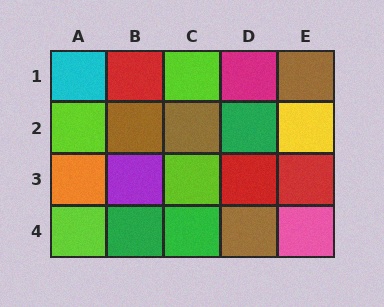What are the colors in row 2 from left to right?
Lime, brown, brown, green, yellow.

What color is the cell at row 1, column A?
Cyan.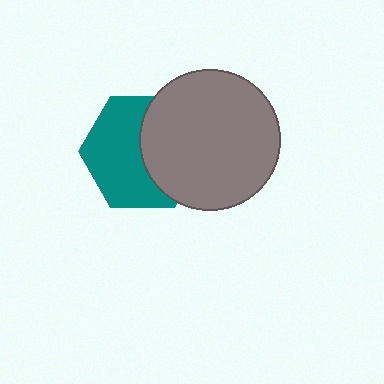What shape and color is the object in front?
The object in front is a gray circle.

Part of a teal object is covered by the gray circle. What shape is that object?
It is a hexagon.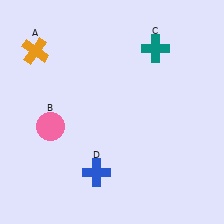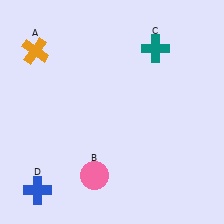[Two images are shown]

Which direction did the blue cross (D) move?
The blue cross (D) moved left.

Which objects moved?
The objects that moved are: the pink circle (B), the blue cross (D).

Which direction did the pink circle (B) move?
The pink circle (B) moved down.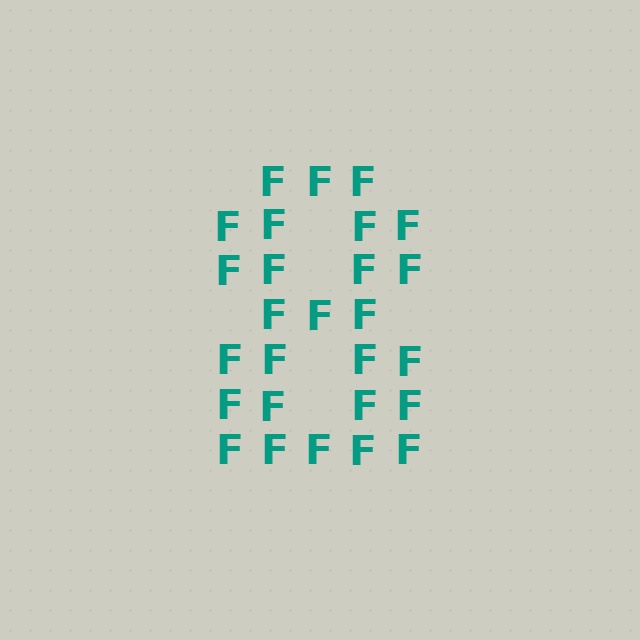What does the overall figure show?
The overall figure shows the digit 8.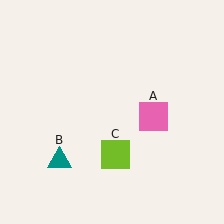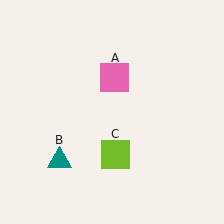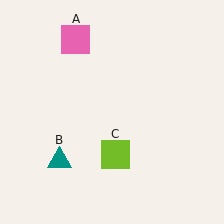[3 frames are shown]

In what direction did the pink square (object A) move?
The pink square (object A) moved up and to the left.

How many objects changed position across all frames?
1 object changed position: pink square (object A).